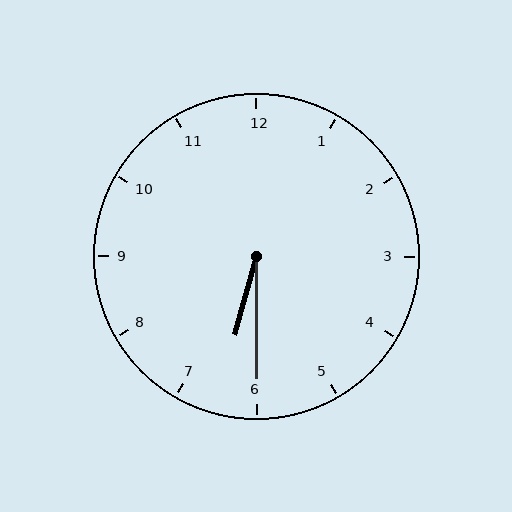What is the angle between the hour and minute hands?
Approximately 15 degrees.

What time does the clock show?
6:30.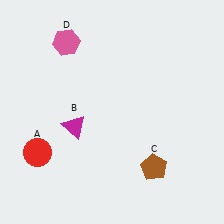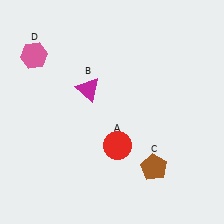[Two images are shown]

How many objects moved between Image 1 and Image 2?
3 objects moved between the two images.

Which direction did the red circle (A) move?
The red circle (A) moved right.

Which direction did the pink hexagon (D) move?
The pink hexagon (D) moved left.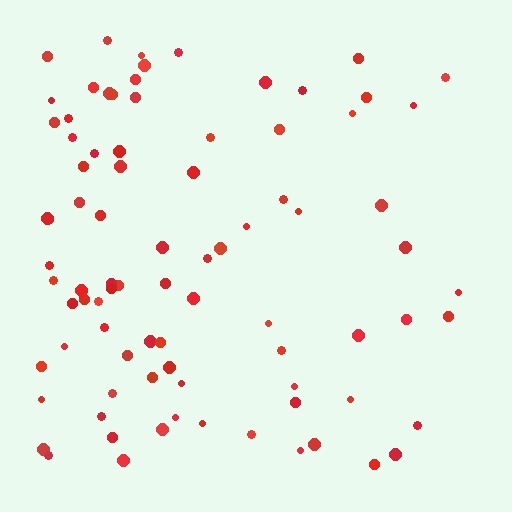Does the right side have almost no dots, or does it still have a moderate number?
Still a moderate number, just noticeably fewer than the left.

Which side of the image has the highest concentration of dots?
The left.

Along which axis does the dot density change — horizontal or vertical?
Horizontal.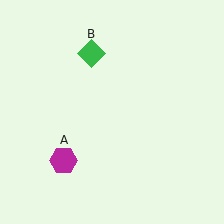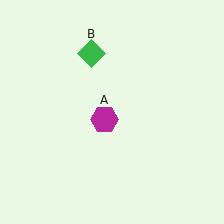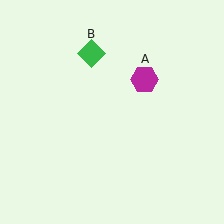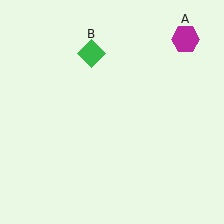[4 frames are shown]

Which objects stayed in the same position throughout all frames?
Green diamond (object B) remained stationary.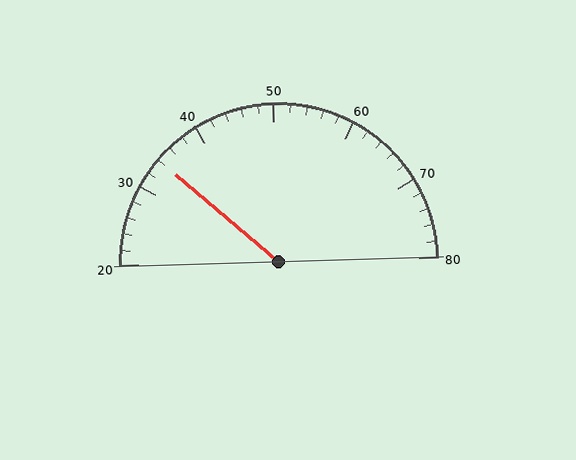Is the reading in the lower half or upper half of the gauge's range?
The reading is in the lower half of the range (20 to 80).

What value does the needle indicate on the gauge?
The needle indicates approximately 34.